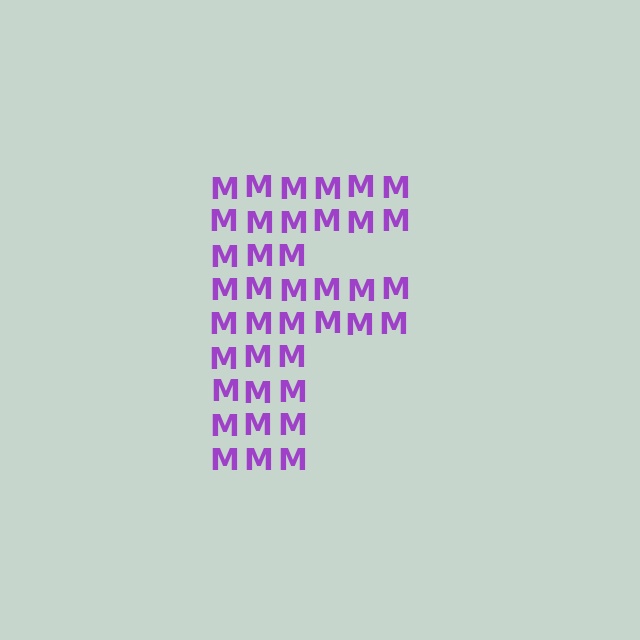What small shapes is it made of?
It is made of small letter M's.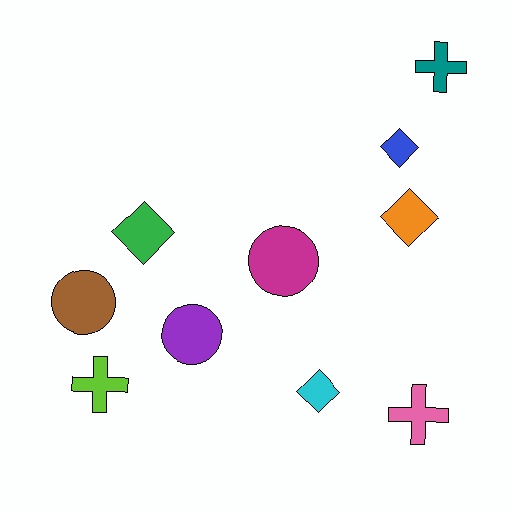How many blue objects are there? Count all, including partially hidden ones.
There is 1 blue object.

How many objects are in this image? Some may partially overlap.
There are 10 objects.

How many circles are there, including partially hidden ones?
There are 3 circles.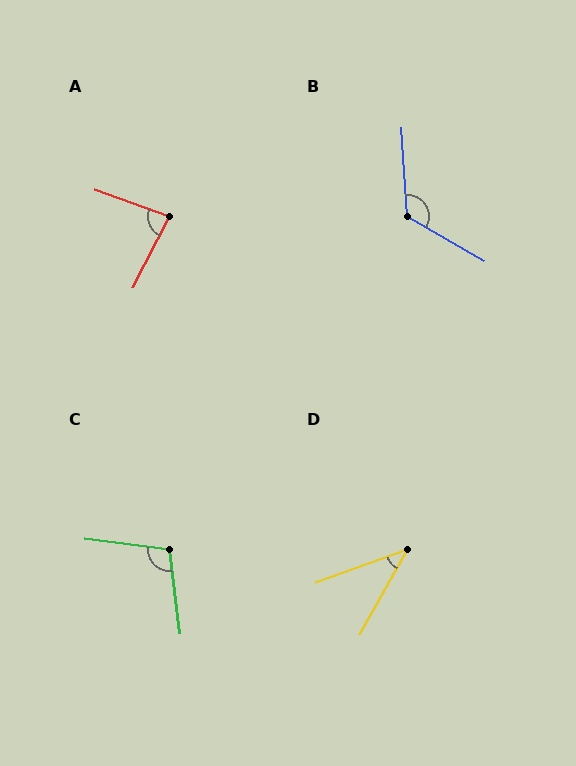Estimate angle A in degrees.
Approximately 83 degrees.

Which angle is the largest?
B, at approximately 124 degrees.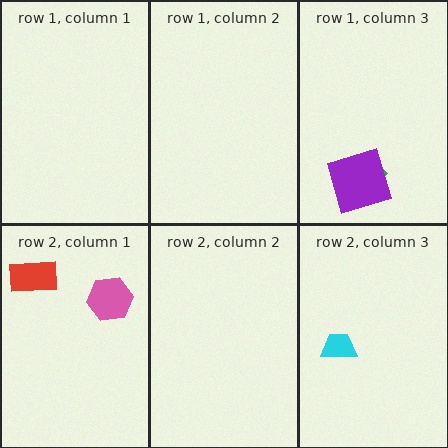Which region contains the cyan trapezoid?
The row 2, column 3 region.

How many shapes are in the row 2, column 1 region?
2.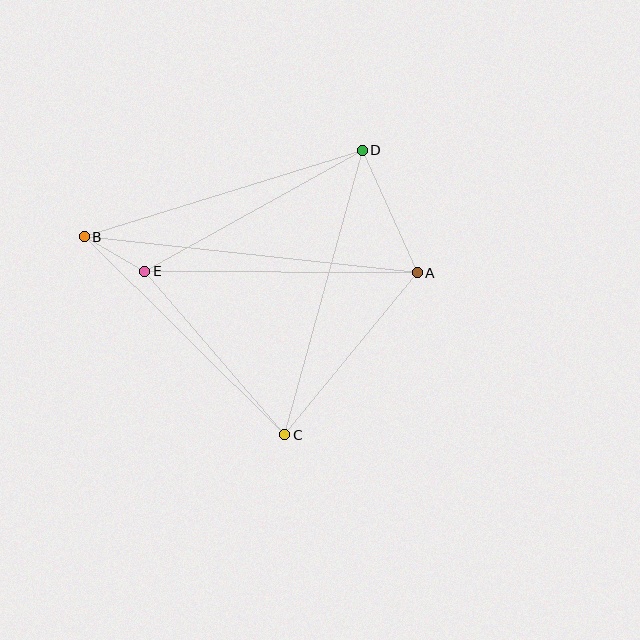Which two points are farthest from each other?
Points A and B are farthest from each other.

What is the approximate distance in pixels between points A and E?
The distance between A and E is approximately 272 pixels.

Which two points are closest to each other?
Points B and E are closest to each other.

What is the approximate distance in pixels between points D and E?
The distance between D and E is approximately 249 pixels.